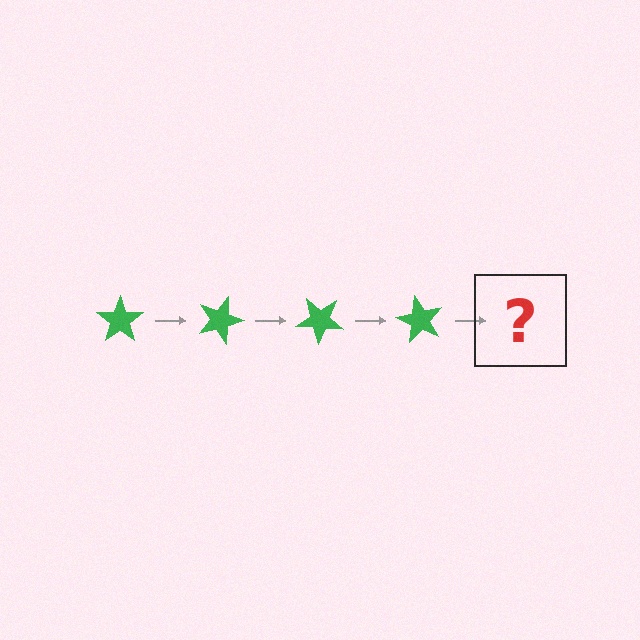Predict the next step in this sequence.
The next step is a green star rotated 80 degrees.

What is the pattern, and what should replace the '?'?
The pattern is that the star rotates 20 degrees each step. The '?' should be a green star rotated 80 degrees.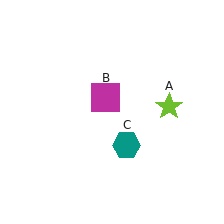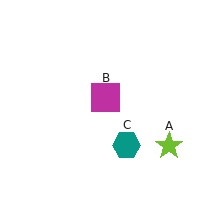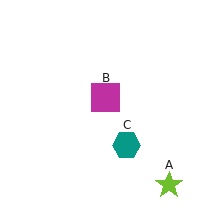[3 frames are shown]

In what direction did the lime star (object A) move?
The lime star (object A) moved down.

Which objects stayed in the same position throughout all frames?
Magenta square (object B) and teal hexagon (object C) remained stationary.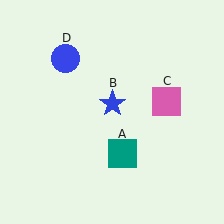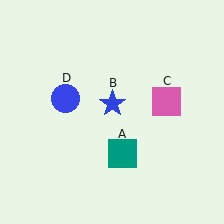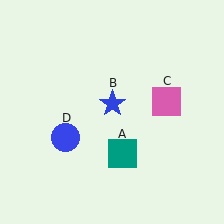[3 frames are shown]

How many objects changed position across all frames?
1 object changed position: blue circle (object D).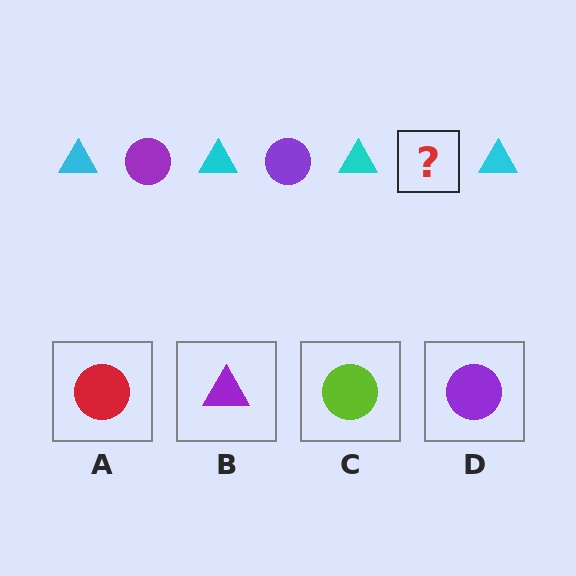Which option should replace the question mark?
Option D.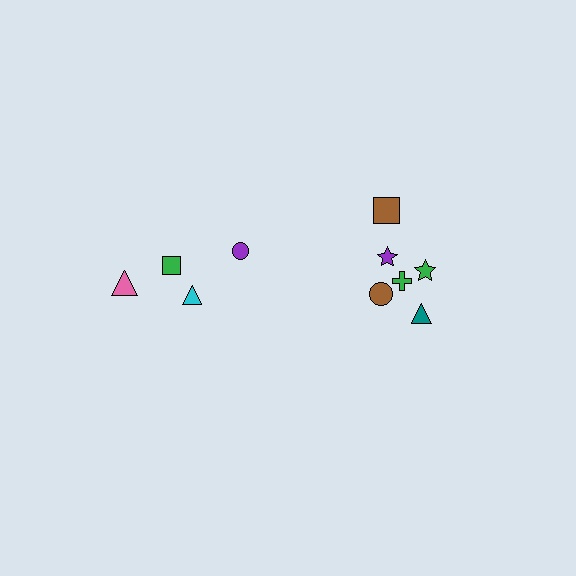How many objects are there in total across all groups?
There are 10 objects.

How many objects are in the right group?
There are 6 objects.